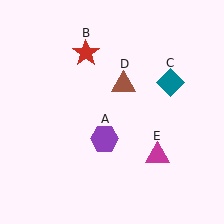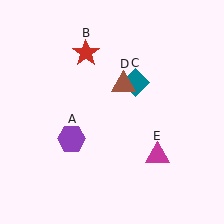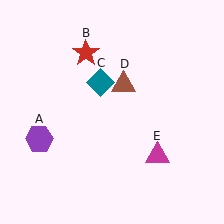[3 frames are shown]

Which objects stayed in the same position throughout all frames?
Red star (object B) and brown triangle (object D) and magenta triangle (object E) remained stationary.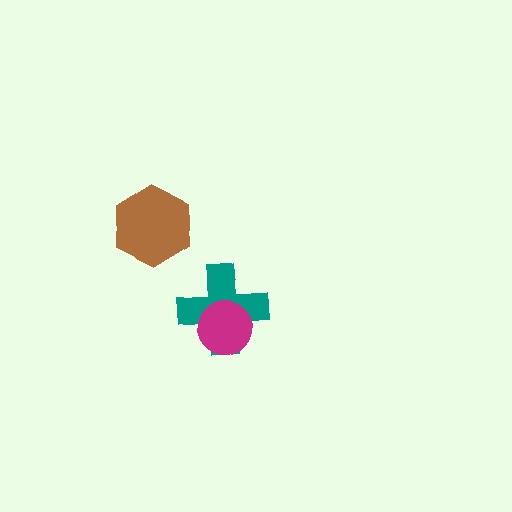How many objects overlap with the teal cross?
1 object overlaps with the teal cross.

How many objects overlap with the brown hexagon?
0 objects overlap with the brown hexagon.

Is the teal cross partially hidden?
Yes, it is partially covered by another shape.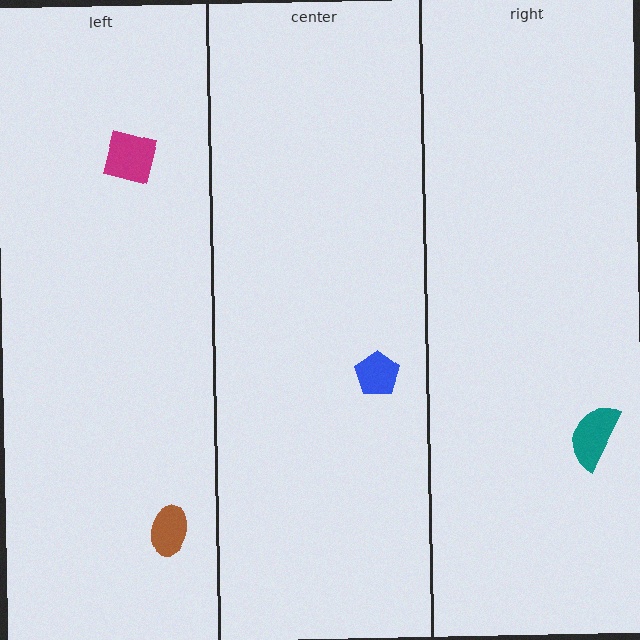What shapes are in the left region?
The magenta square, the brown ellipse.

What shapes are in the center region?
The blue pentagon.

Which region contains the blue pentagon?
The center region.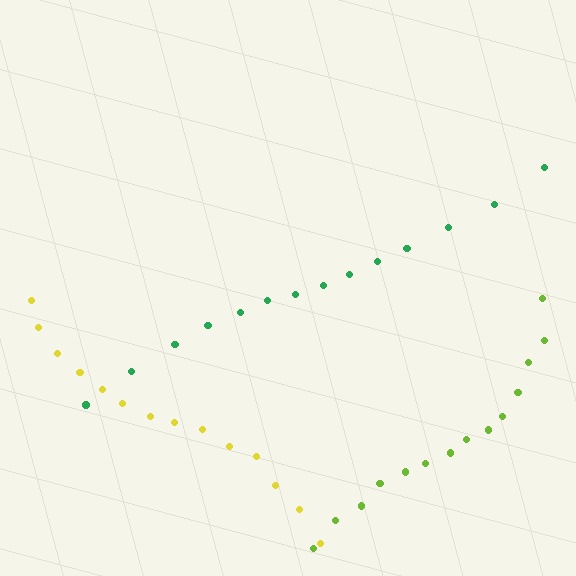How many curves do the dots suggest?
There are 3 distinct paths.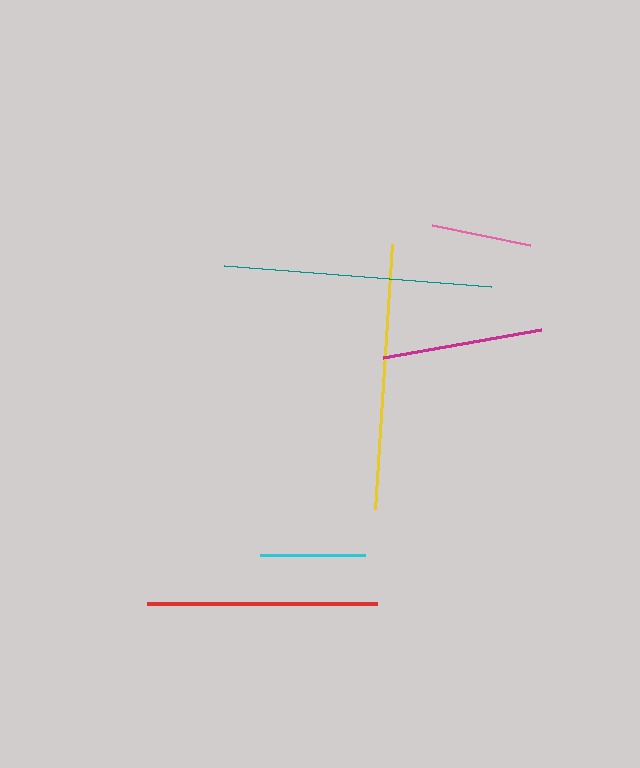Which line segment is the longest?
The teal line is the longest at approximately 269 pixels.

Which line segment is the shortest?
The pink line is the shortest at approximately 100 pixels.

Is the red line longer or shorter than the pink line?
The red line is longer than the pink line.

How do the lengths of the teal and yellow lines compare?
The teal and yellow lines are approximately the same length.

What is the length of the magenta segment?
The magenta segment is approximately 160 pixels long.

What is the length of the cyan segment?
The cyan segment is approximately 105 pixels long.